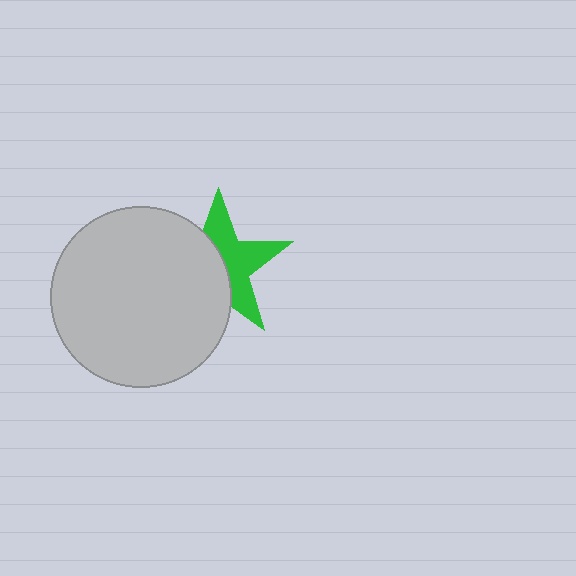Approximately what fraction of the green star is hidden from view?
Roughly 50% of the green star is hidden behind the light gray circle.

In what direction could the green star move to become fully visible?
The green star could move right. That would shift it out from behind the light gray circle entirely.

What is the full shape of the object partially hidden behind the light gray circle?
The partially hidden object is a green star.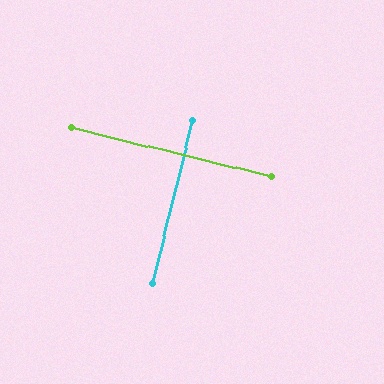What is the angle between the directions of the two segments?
Approximately 90 degrees.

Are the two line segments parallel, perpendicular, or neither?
Perpendicular — they meet at approximately 90°.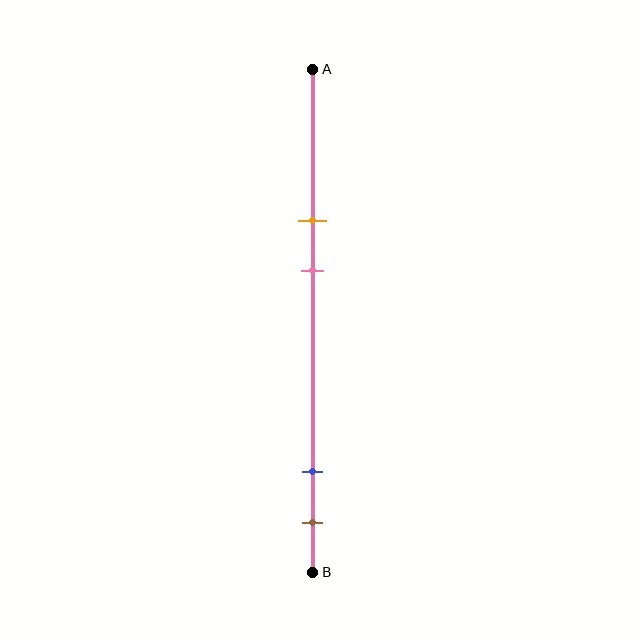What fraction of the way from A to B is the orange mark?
The orange mark is approximately 30% (0.3) of the way from A to B.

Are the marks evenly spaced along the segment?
No, the marks are not evenly spaced.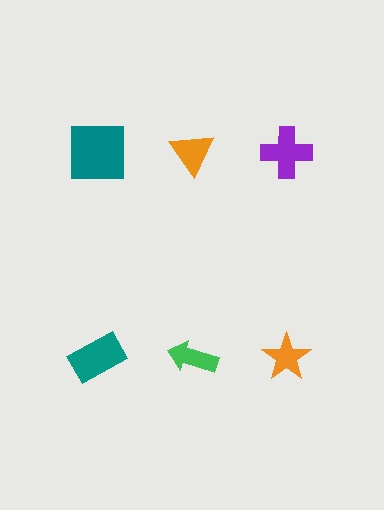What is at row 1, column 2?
An orange triangle.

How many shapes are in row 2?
3 shapes.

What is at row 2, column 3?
An orange star.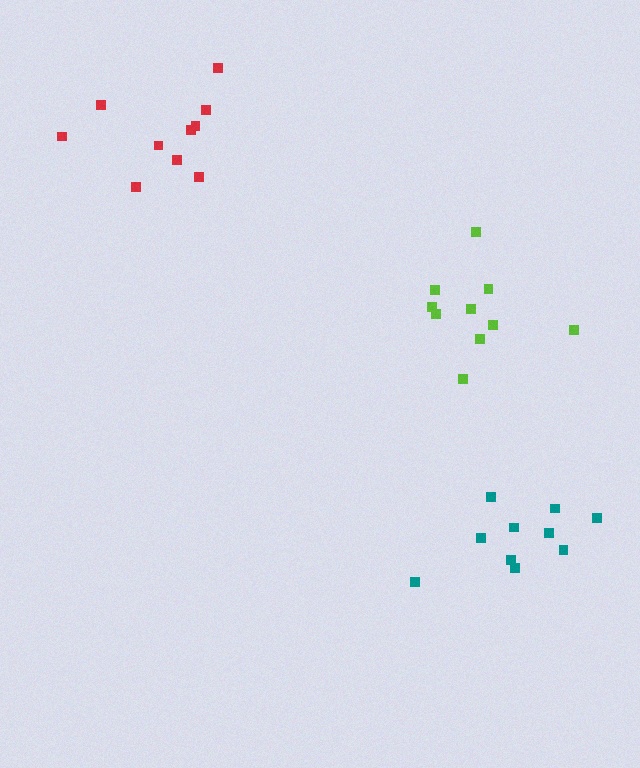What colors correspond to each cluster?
The clusters are colored: red, lime, teal.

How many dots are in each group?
Group 1: 10 dots, Group 2: 10 dots, Group 3: 10 dots (30 total).